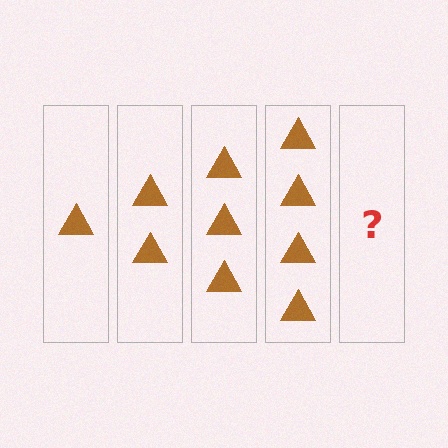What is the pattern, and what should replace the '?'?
The pattern is that each step adds one more triangle. The '?' should be 5 triangles.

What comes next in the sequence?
The next element should be 5 triangles.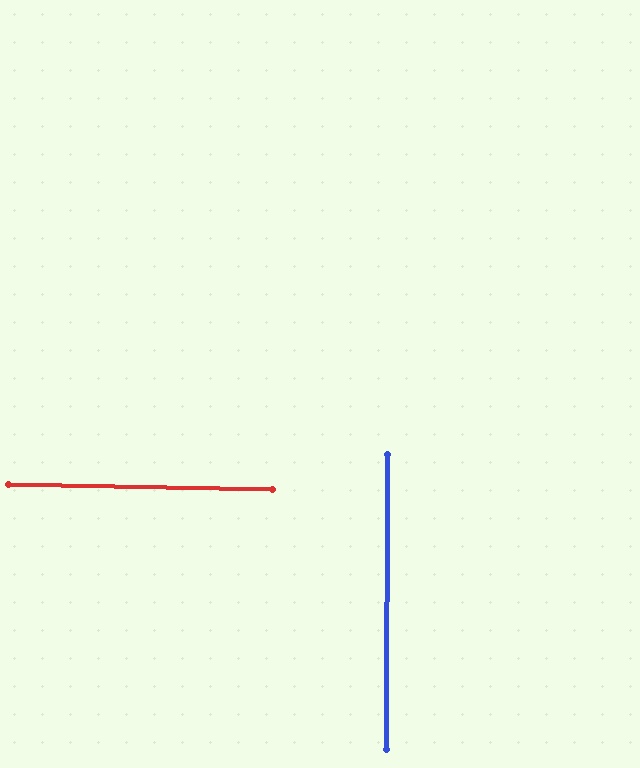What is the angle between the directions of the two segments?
Approximately 89 degrees.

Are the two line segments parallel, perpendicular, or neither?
Perpendicular — they meet at approximately 89°.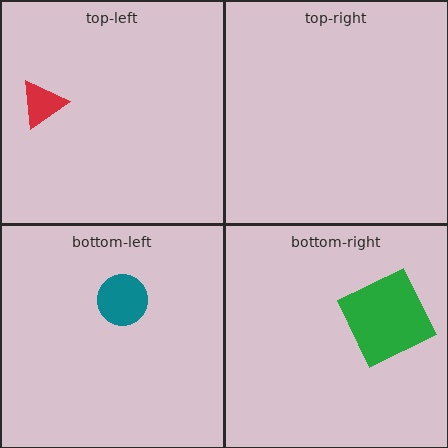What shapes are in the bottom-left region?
The teal circle.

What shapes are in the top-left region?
The red triangle.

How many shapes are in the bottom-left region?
1.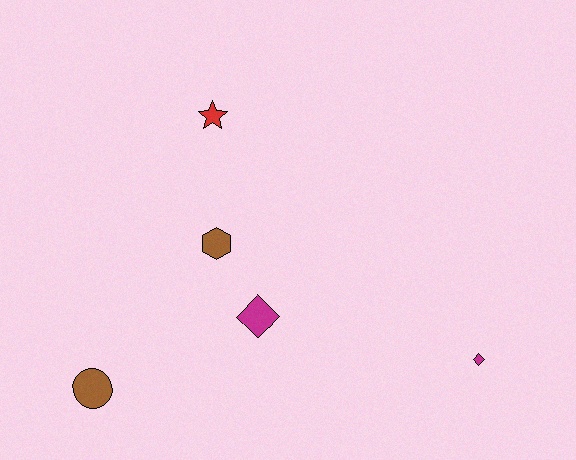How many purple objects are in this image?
There are no purple objects.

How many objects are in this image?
There are 5 objects.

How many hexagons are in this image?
There is 1 hexagon.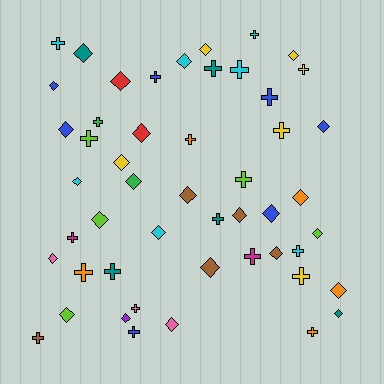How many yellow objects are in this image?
There are 6 yellow objects.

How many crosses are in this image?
There are 23 crosses.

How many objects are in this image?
There are 50 objects.